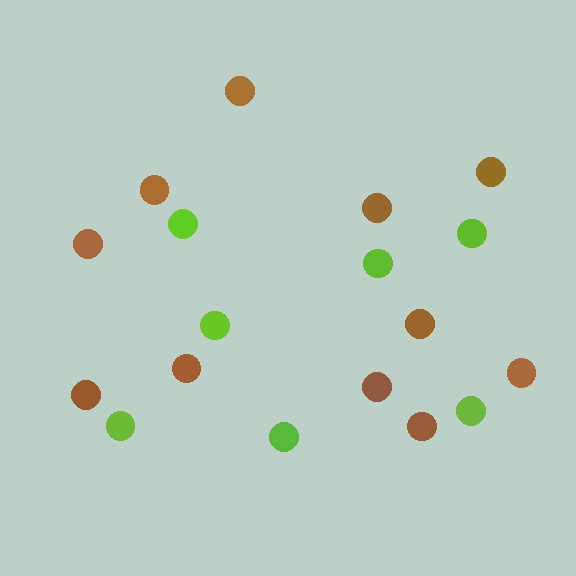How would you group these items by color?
There are 2 groups: one group of brown circles (11) and one group of lime circles (7).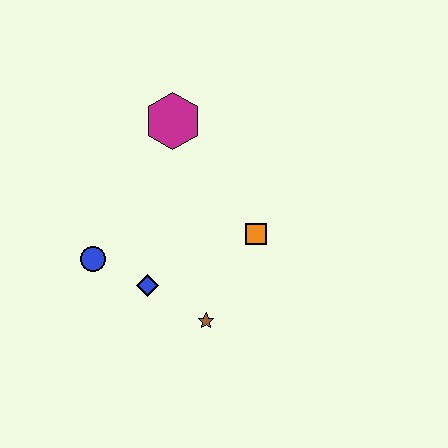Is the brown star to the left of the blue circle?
No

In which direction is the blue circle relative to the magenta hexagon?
The blue circle is below the magenta hexagon.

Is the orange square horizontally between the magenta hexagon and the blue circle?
No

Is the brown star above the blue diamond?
No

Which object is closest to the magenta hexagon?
The orange square is closest to the magenta hexagon.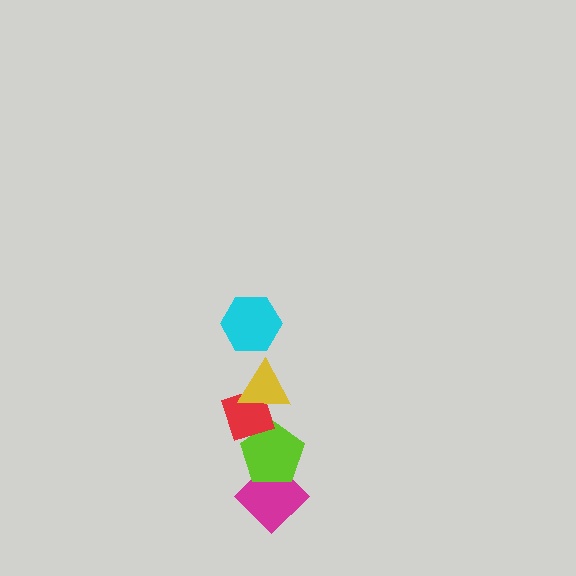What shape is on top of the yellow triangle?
The cyan hexagon is on top of the yellow triangle.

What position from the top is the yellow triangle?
The yellow triangle is 2nd from the top.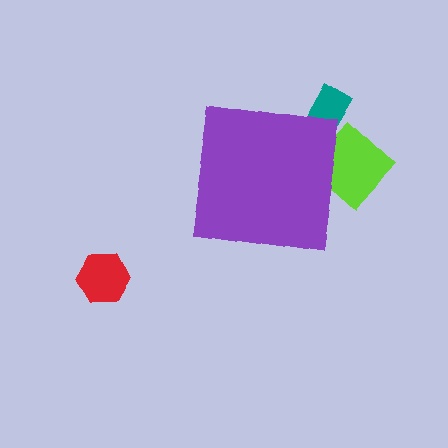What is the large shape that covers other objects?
A purple square.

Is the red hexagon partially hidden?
No, the red hexagon is fully visible.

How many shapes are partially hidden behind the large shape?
2 shapes are partially hidden.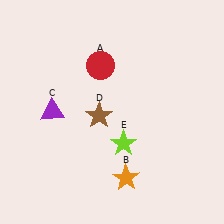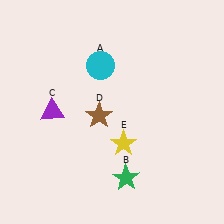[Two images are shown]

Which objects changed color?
A changed from red to cyan. B changed from orange to green. E changed from lime to yellow.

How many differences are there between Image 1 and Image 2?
There are 3 differences between the two images.